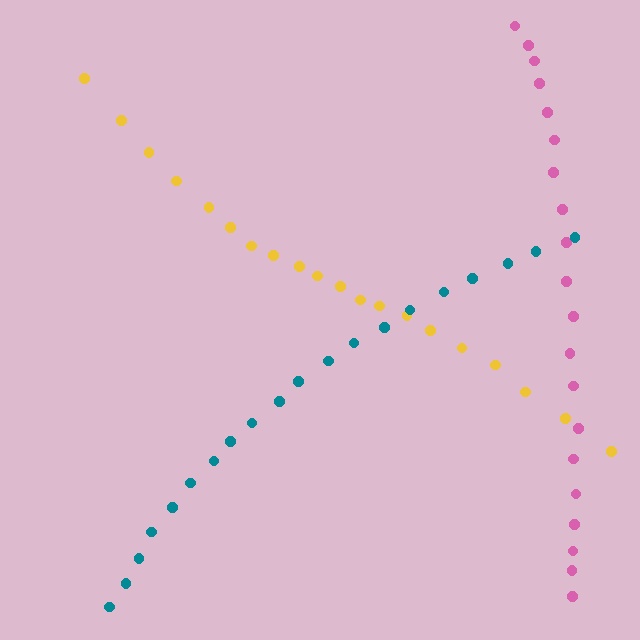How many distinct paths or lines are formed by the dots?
There are 3 distinct paths.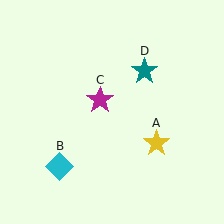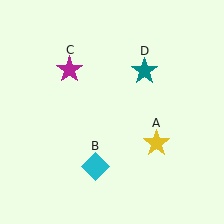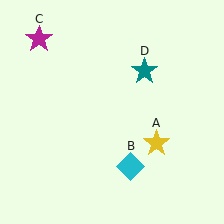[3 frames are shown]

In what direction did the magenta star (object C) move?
The magenta star (object C) moved up and to the left.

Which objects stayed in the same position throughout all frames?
Yellow star (object A) and teal star (object D) remained stationary.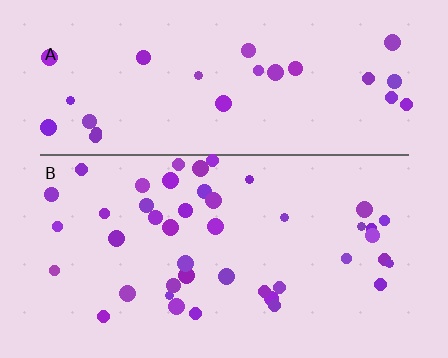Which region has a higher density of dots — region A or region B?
B (the bottom).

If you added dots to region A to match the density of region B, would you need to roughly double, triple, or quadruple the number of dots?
Approximately double.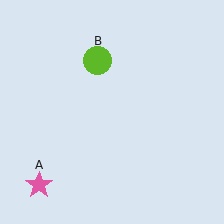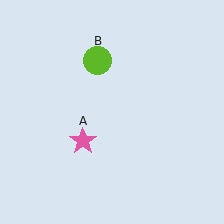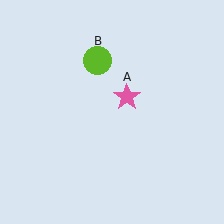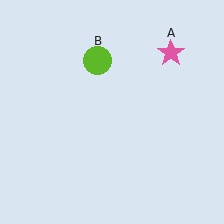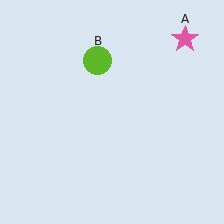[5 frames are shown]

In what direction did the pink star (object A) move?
The pink star (object A) moved up and to the right.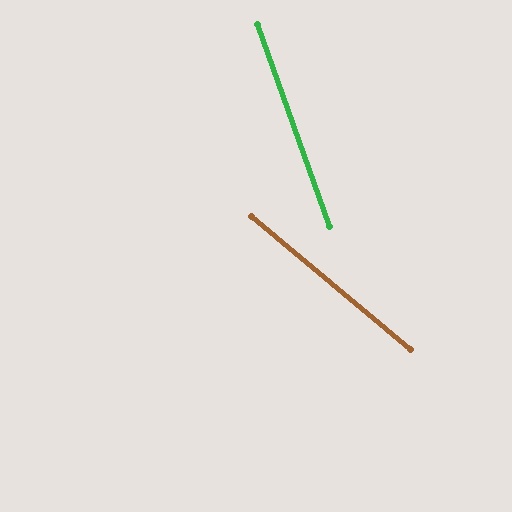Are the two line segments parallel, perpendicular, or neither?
Neither parallel nor perpendicular — they differ by about 31°.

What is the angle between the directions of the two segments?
Approximately 31 degrees.